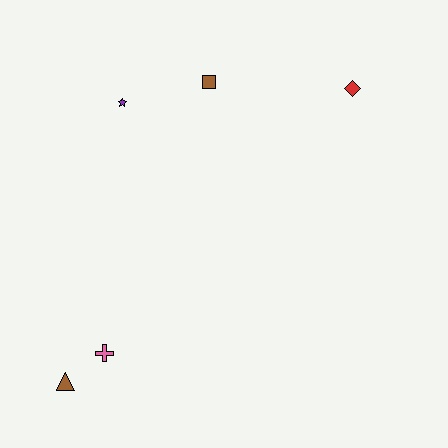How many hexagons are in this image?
There are no hexagons.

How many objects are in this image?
There are 5 objects.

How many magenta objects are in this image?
There are no magenta objects.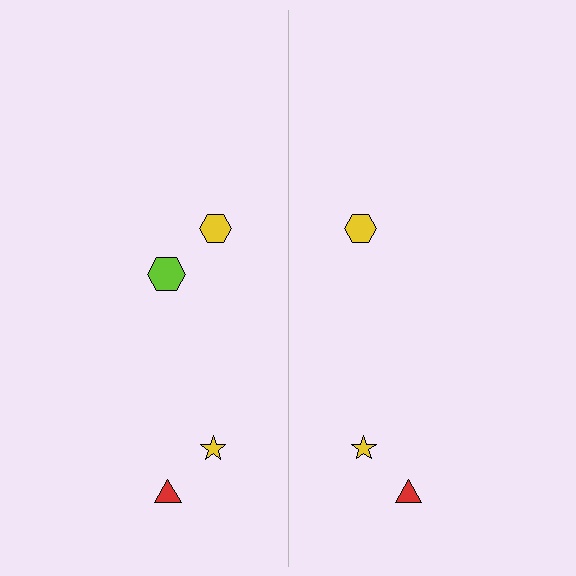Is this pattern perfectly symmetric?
No, the pattern is not perfectly symmetric. A lime hexagon is missing from the right side.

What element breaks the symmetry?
A lime hexagon is missing from the right side.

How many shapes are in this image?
There are 7 shapes in this image.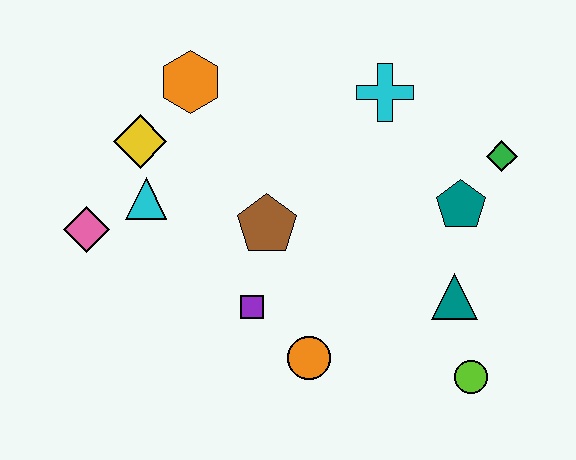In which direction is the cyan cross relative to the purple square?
The cyan cross is above the purple square.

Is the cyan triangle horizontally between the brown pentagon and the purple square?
No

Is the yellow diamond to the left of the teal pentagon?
Yes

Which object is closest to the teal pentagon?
The green diamond is closest to the teal pentagon.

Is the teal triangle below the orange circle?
No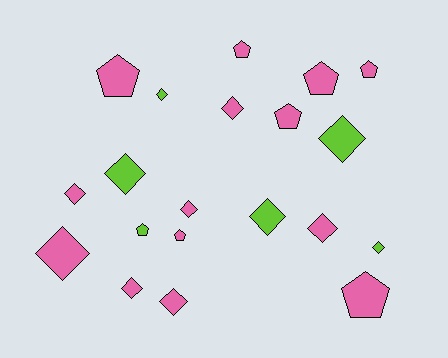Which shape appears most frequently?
Diamond, with 12 objects.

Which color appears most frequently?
Pink, with 14 objects.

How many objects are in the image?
There are 20 objects.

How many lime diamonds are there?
There are 5 lime diamonds.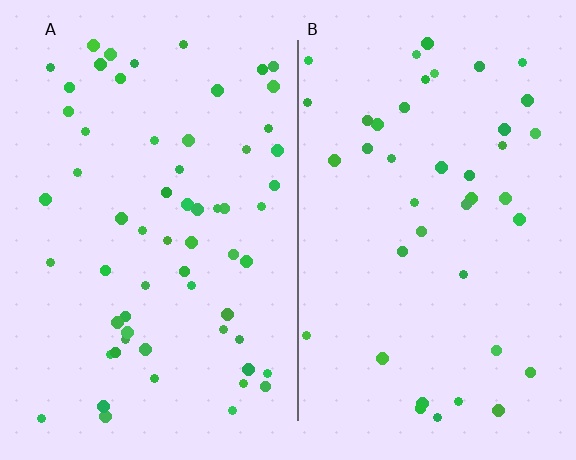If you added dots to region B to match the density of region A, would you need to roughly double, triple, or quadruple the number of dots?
Approximately double.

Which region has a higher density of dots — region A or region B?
A (the left).